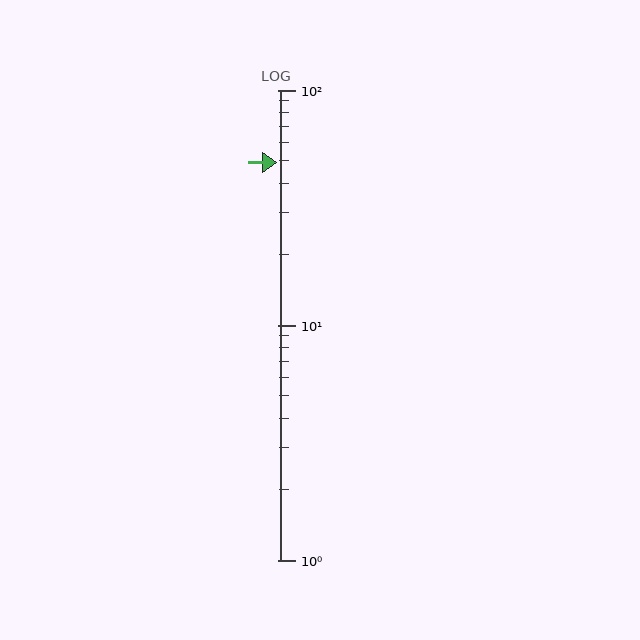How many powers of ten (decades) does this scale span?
The scale spans 2 decades, from 1 to 100.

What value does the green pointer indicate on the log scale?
The pointer indicates approximately 49.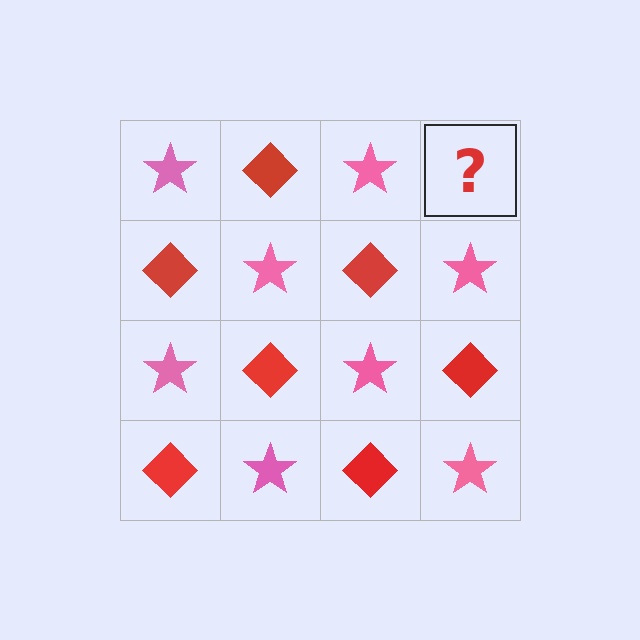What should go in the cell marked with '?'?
The missing cell should contain a red diamond.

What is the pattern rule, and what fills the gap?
The rule is that it alternates pink star and red diamond in a checkerboard pattern. The gap should be filled with a red diamond.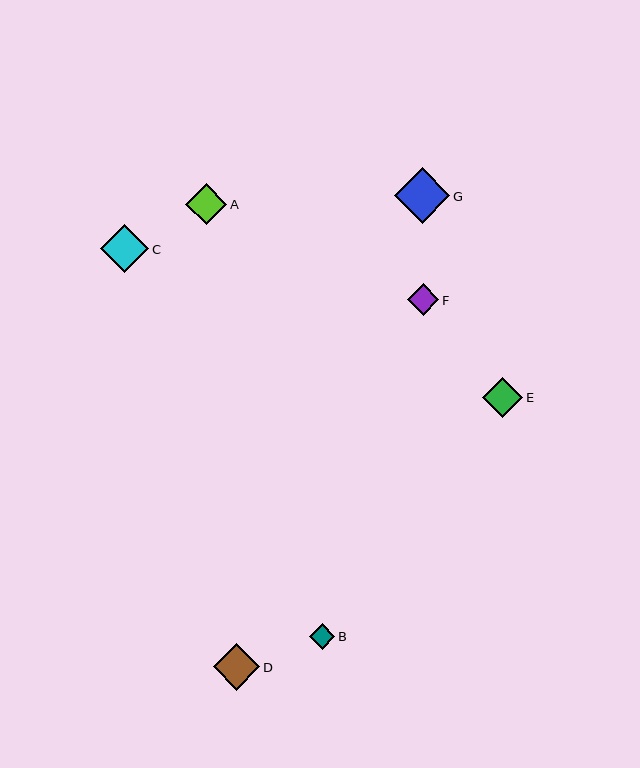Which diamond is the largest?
Diamond G is the largest with a size of approximately 55 pixels.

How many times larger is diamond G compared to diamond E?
Diamond G is approximately 1.4 times the size of diamond E.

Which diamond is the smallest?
Diamond B is the smallest with a size of approximately 25 pixels.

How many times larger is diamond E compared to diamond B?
Diamond E is approximately 1.6 times the size of diamond B.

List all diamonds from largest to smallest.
From largest to smallest: G, C, D, A, E, F, B.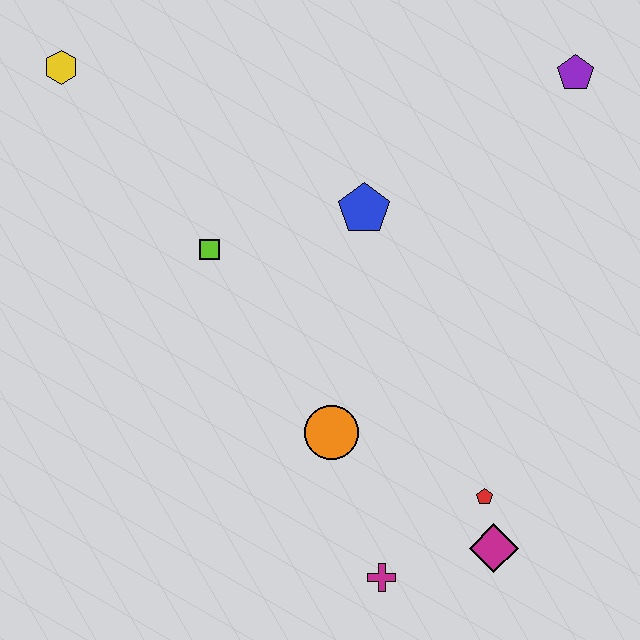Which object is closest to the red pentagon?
The magenta diamond is closest to the red pentagon.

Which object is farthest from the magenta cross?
The yellow hexagon is farthest from the magenta cross.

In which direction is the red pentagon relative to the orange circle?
The red pentagon is to the right of the orange circle.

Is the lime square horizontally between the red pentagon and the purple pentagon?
No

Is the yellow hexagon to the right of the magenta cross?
No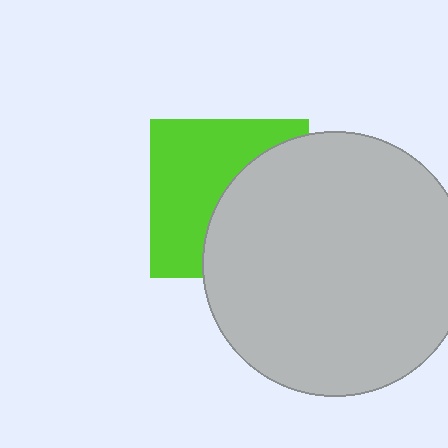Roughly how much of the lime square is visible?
About half of it is visible (roughly 53%).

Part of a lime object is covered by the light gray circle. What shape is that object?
It is a square.